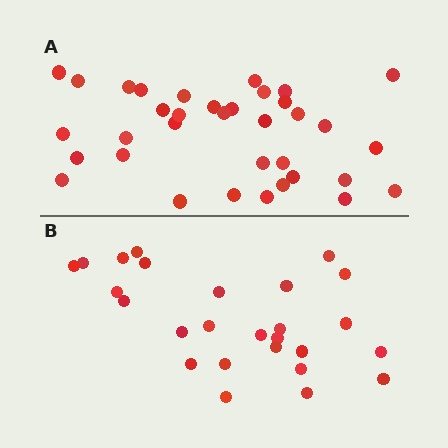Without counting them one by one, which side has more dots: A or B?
Region A (the top region) has more dots.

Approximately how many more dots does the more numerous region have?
Region A has roughly 8 or so more dots than region B.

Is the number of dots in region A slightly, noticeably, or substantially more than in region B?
Region A has noticeably more, but not dramatically so. The ratio is roughly 1.3 to 1.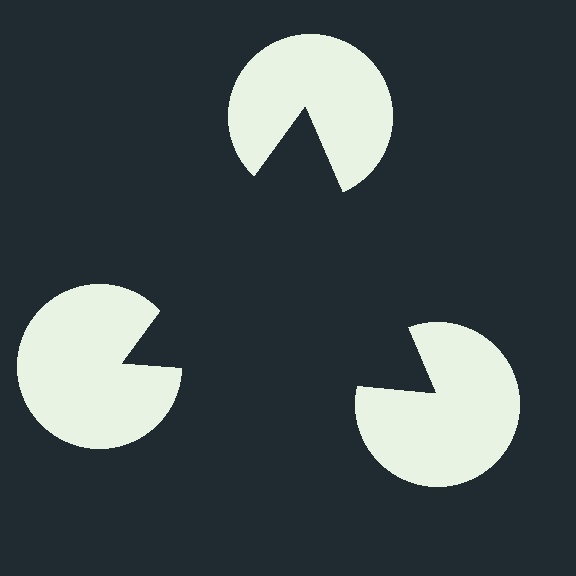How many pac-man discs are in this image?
There are 3 — one at each vertex of the illusory triangle.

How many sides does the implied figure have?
3 sides.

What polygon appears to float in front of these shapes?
An illusory triangle — its edges are inferred from the aligned wedge cuts in the pac-man discs, not physically drawn.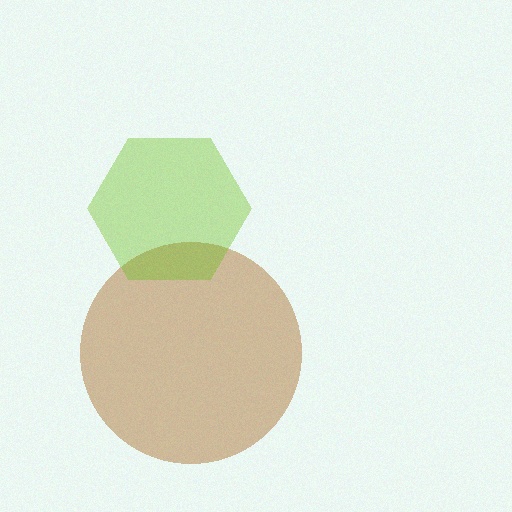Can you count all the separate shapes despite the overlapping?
Yes, there are 2 separate shapes.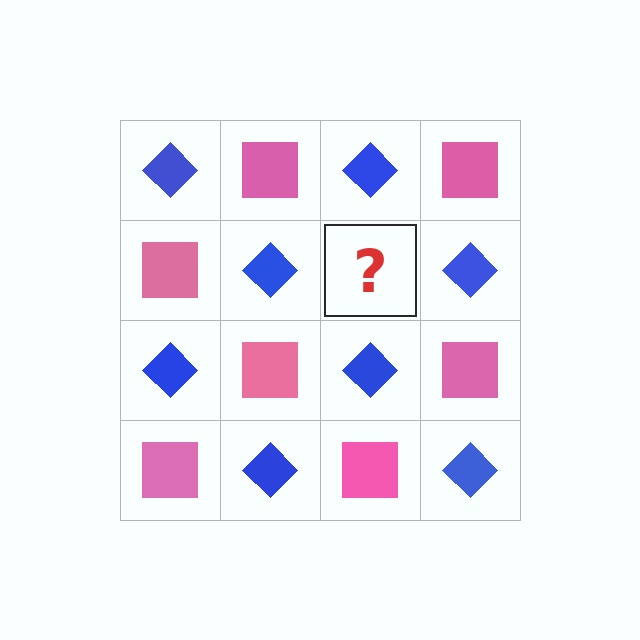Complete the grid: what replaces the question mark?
The question mark should be replaced with a pink square.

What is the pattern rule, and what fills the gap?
The rule is that it alternates blue diamond and pink square in a checkerboard pattern. The gap should be filled with a pink square.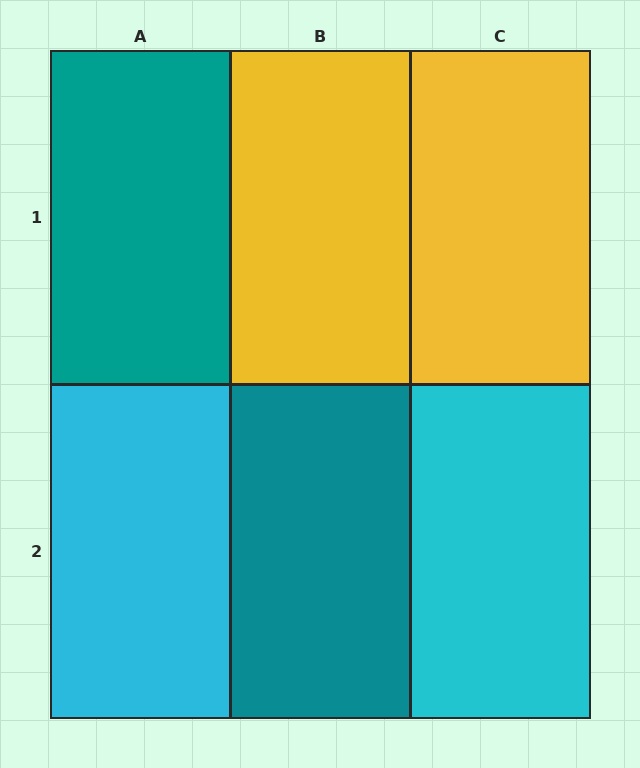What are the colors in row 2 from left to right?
Cyan, teal, cyan.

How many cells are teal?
2 cells are teal.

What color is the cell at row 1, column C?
Yellow.